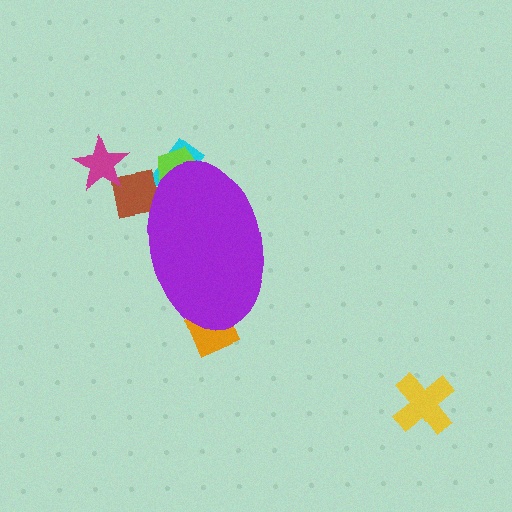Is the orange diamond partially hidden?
Yes, the orange diamond is partially hidden behind the purple ellipse.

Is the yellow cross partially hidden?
No, the yellow cross is fully visible.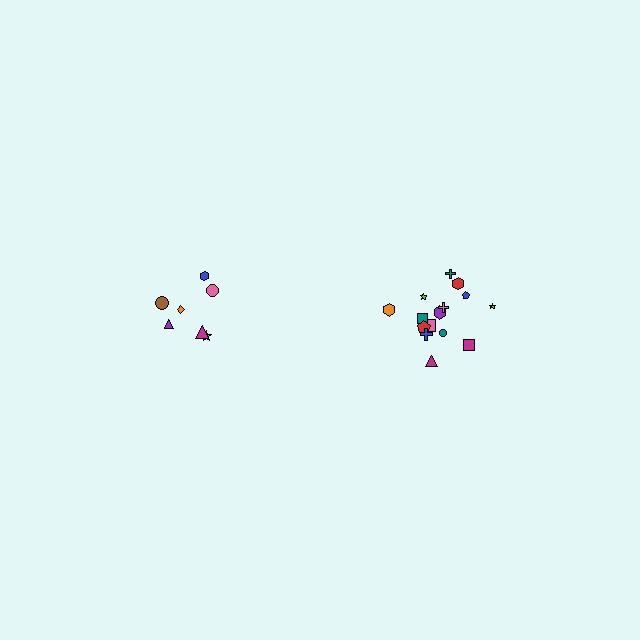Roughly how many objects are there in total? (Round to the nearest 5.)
Roughly 20 objects in total.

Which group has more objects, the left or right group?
The right group.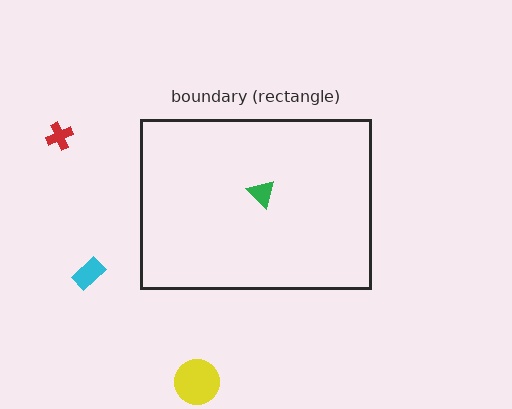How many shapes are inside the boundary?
1 inside, 3 outside.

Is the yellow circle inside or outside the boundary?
Outside.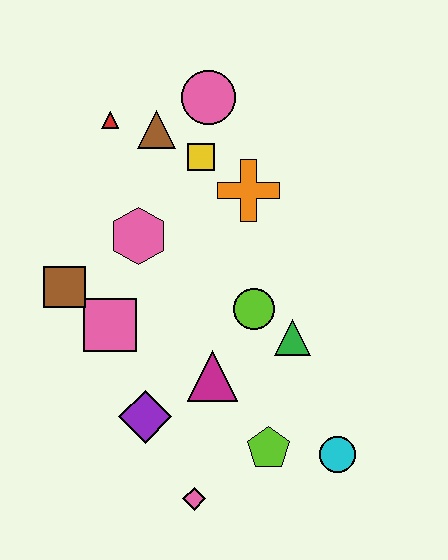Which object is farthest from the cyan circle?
The red triangle is farthest from the cyan circle.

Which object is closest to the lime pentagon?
The cyan circle is closest to the lime pentagon.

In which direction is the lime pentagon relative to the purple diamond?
The lime pentagon is to the right of the purple diamond.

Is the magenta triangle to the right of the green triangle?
No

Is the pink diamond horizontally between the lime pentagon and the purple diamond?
Yes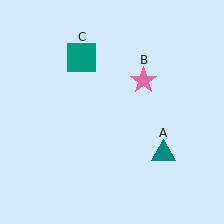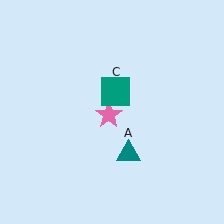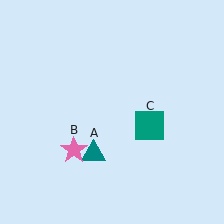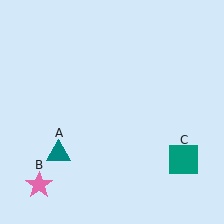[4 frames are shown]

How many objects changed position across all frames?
3 objects changed position: teal triangle (object A), pink star (object B), teal square (object C).